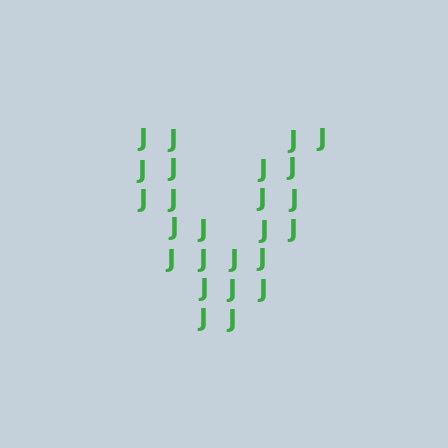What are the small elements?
The small elements are letter J's.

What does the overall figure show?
The overall figure shows the letter V.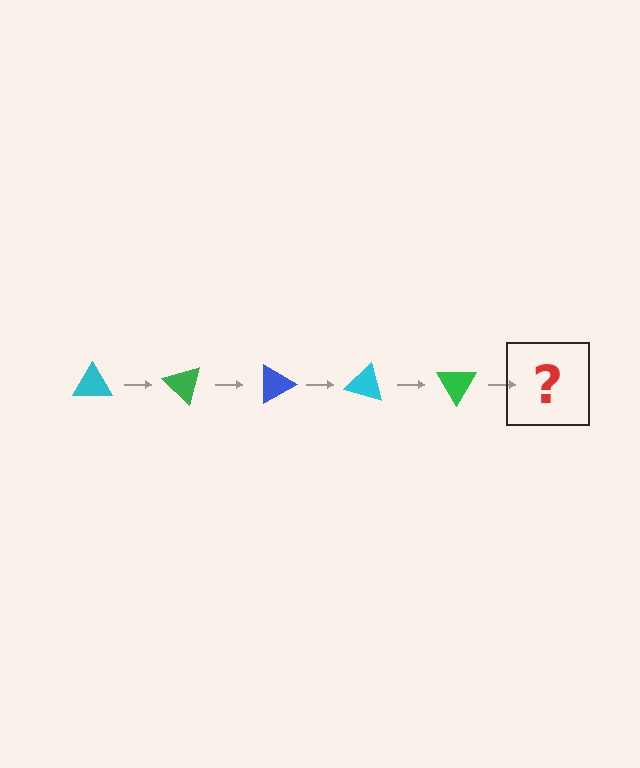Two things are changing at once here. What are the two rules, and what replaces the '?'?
The two rules are that it rotates 45 degrees each step and the color cycles through cyan, green, and blue. The '?' should be a blue triangle, rotated 225 degrees from the start.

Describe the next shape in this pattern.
It should be a blue triangle, rotated 225 degrees from the start.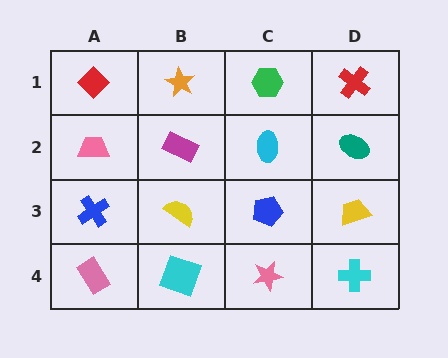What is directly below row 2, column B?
A yellow semicircle.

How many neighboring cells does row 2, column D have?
3.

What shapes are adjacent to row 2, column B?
An orange star (row 1, column B), a yellow semicircle (row 3, column B), a pink trapezoid (row 2, column A), a cyan ellipse (row 2, column C).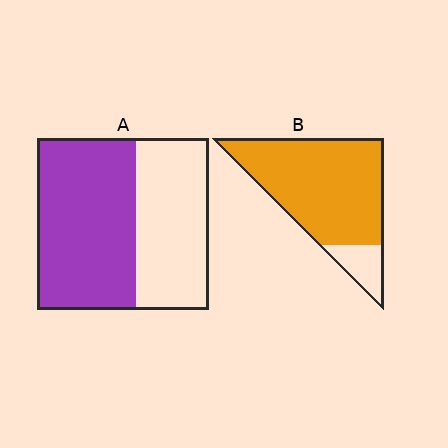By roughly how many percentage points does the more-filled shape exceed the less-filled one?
By roughly 30 percentage points (B over A).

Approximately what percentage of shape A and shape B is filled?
A is approximately 60% and B is approximately 85%.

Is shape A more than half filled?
Yes.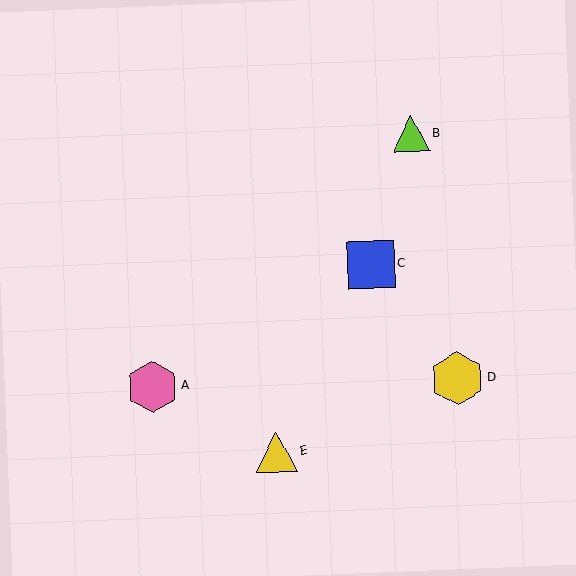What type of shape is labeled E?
Shape E is a yellow triangle.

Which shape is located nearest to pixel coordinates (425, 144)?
The lime triangle (labeled B) at (411, 134) is nearest to that location.